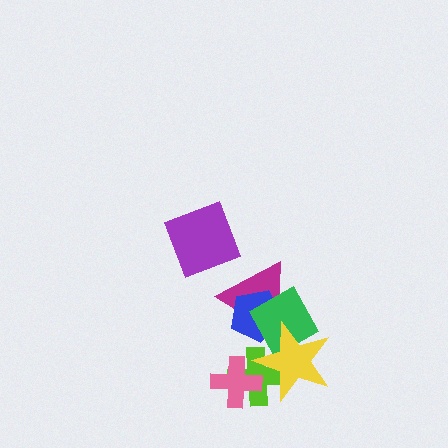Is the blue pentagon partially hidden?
Yes, it is partially covered by another shape.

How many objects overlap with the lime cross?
2 objects overlap with the lime cross.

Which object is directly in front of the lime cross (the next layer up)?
The pink cross is directly in front of the lime cross.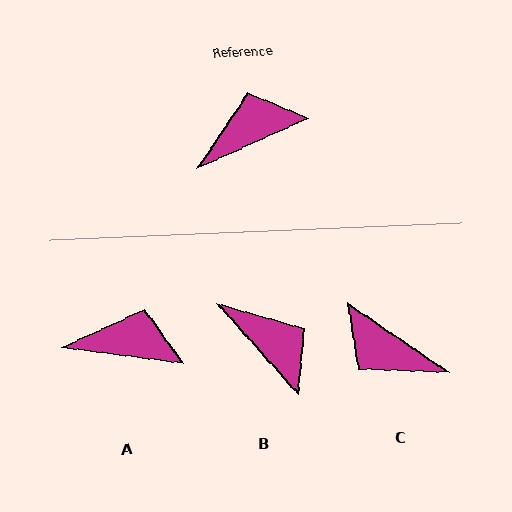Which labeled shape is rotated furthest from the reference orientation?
C, about 122 degrees away.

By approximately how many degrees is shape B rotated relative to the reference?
Approximately 73 degrees clockwise.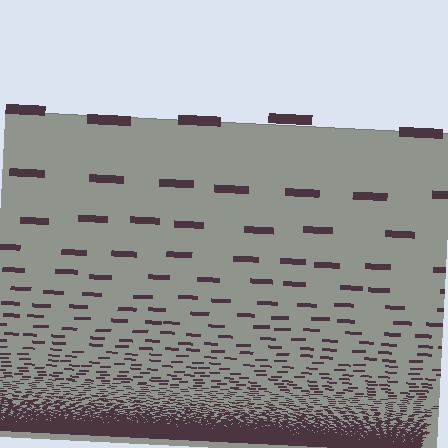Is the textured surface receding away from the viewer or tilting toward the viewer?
The surface appears to tilt toward the viewer. Texture elements get larger and sparser toward the top.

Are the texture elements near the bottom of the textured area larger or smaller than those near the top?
Smaller. The gradient is inverted — elements near the bottom are smaller and denser.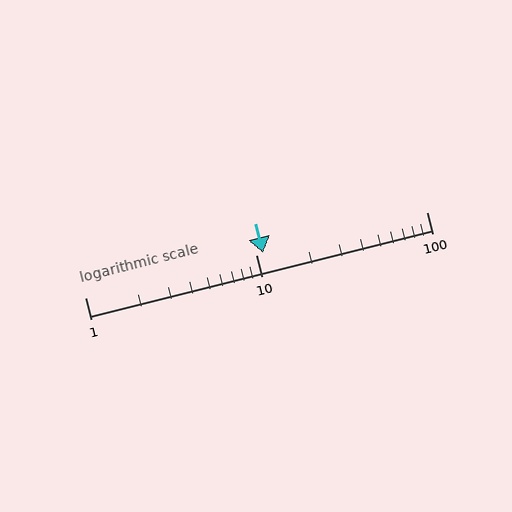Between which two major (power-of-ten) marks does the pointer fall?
The pointer is between 10 and 100.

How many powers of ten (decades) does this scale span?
The scale spans 2 decades, from 1 to 100.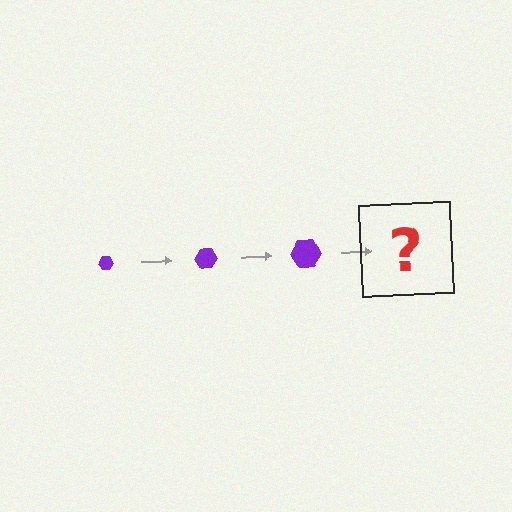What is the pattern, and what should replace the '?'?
The pattern is that the hexagon gets progressively larger each step. The '?' should be a purple hexagon, larger than the previous one.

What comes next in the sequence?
The next element should be a purple hexagon, larger than the previous one.